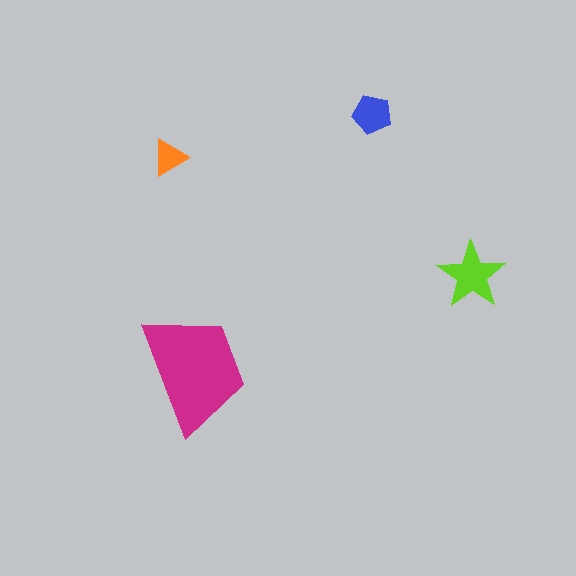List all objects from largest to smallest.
The magenta trapezoid, the lime star, the blue pentagon, the orange triangle.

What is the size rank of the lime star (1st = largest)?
2nd.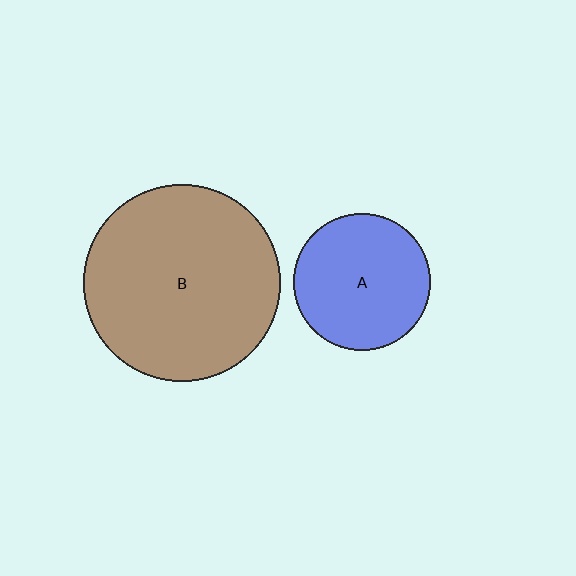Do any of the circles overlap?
No, none of the circles overlap.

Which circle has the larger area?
Circle B (brown).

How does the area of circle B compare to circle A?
Approximately 2.1 times.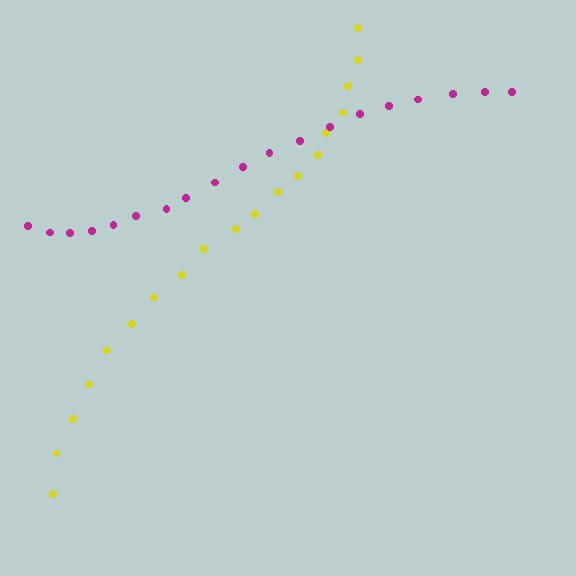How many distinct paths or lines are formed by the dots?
There are 2 distinct paths.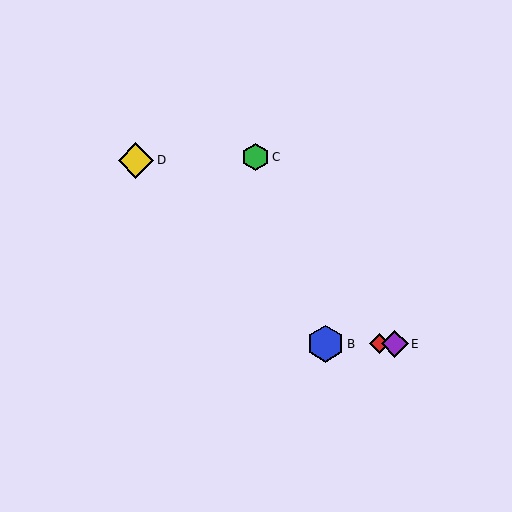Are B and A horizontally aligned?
Yes, both are at y≈344.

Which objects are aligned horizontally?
Objects A, B, E are aligned horizontally.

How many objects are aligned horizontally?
3 objects (A, B, E) are aligned horizontally.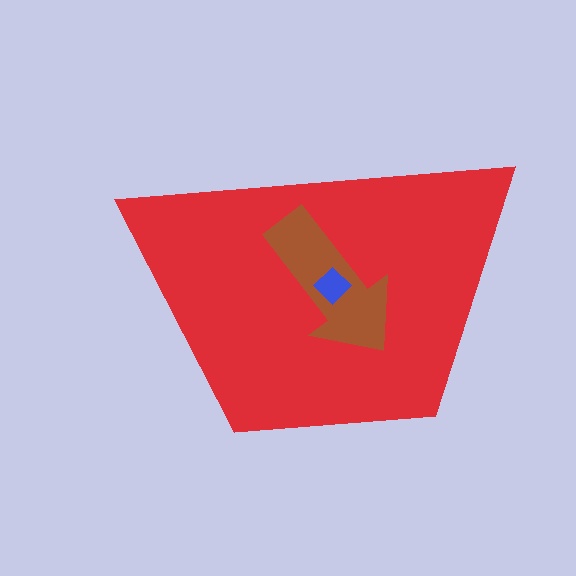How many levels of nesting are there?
3.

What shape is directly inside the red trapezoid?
The brown arrow.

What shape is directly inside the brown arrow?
The blue diamond.